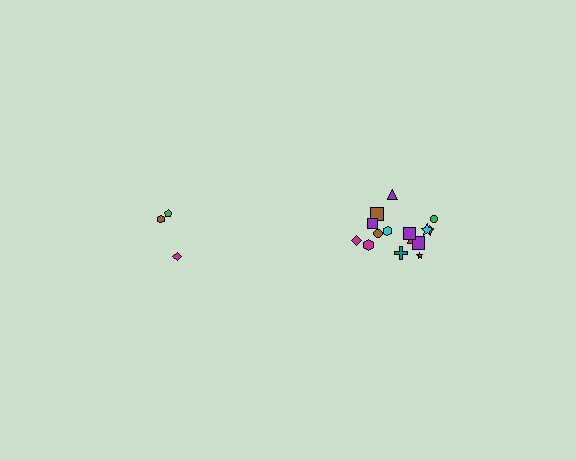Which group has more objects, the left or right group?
The right group.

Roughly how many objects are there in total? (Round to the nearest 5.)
Roughly 20 objects in total.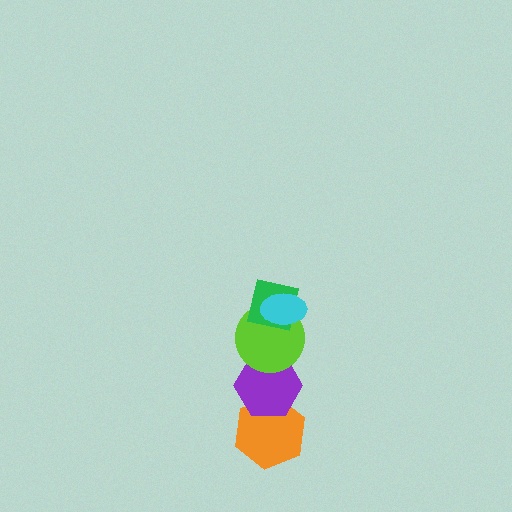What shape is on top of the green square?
The cyan ellipse is on top of the green square.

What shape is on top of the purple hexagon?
The lime circle is on top of the purple hexagon.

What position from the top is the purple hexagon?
The purple hexagon is 4th from the top.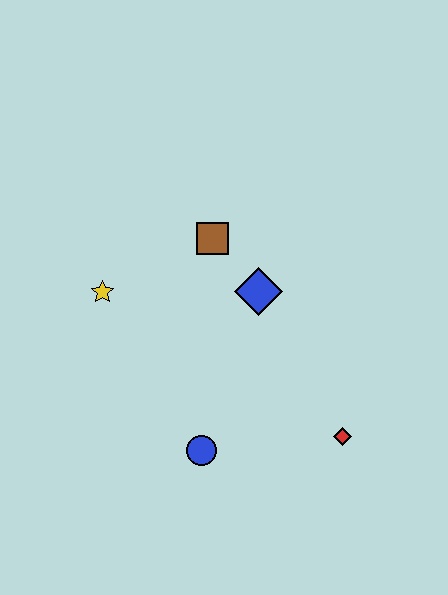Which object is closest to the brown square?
The blue diamond is closest to the brown square.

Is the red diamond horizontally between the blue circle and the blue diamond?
No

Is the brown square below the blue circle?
No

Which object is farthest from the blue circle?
The brown square is farthest from the blue circle.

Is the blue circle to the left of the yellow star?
No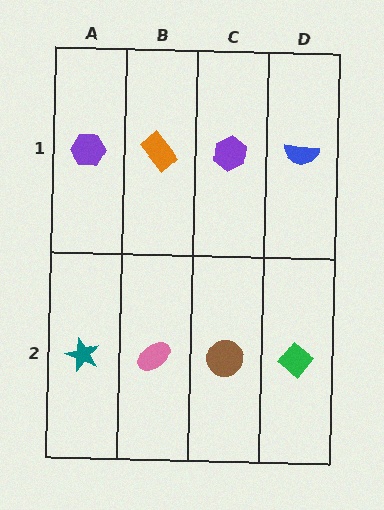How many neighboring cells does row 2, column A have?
2.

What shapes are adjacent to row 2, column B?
An orange rectangle (row 1, column B), a teal star (row 2, column A), a brown circle (row 2, column C).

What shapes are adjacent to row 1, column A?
A teal star (row 2, column A), an orange rectangle (row 1, column B).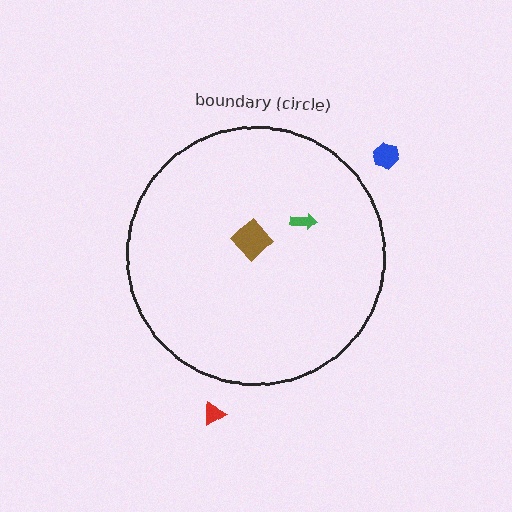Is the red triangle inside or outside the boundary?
Outside.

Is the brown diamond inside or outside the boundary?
Inside.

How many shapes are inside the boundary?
2 inside, 2 outside.